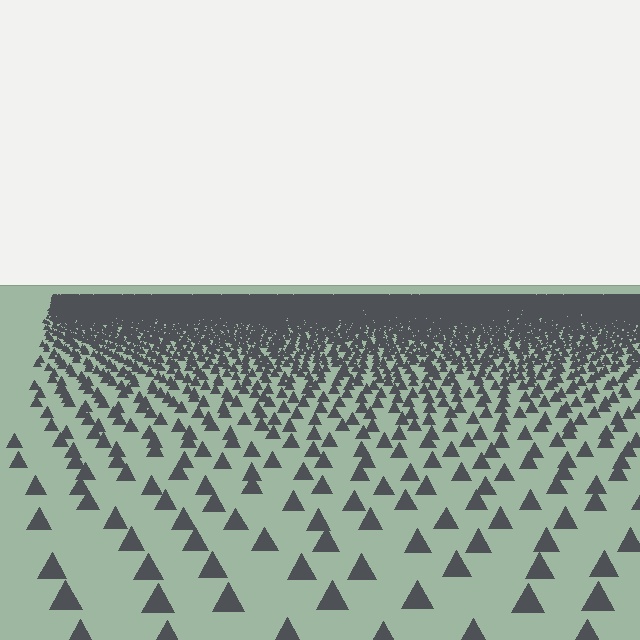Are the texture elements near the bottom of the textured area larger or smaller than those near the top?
Larger. Near the bottom, elements are closer to the viewer and appear at a bigger on-screen size.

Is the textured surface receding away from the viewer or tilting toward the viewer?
The surface is receding away from the viewer. Texture elements get smaller and denser toward the top.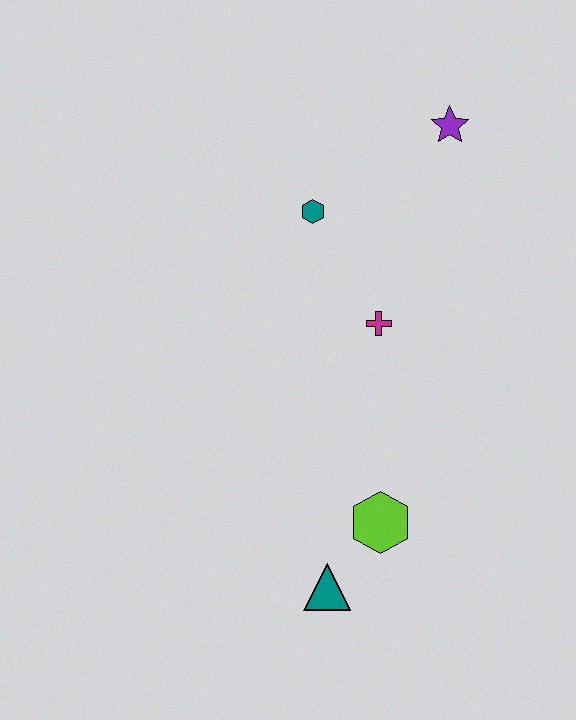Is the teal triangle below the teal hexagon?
Yes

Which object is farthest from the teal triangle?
The purple star is farthest from the teal triangle.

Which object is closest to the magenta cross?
The teal hexagon is closest to the magenta cross.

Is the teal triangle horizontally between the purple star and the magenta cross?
No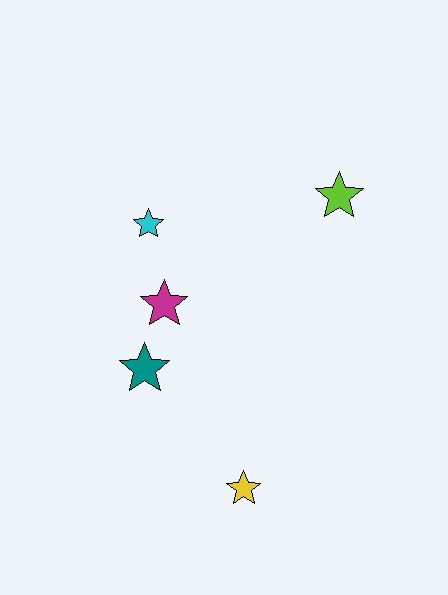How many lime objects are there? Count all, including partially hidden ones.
There is 1 lime object.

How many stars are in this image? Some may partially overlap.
There are 5 stars.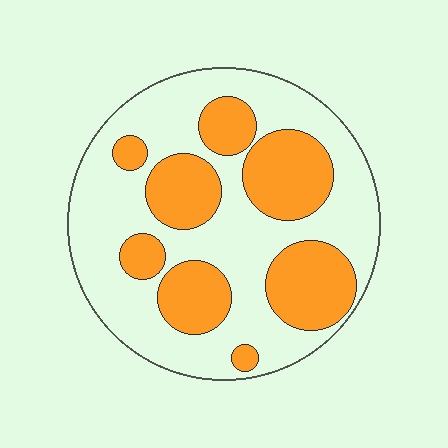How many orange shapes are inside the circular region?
8.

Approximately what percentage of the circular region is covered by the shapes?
Approximately 35%.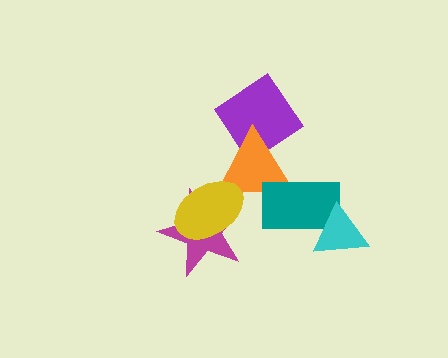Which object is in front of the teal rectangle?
The cyan triangle is in front of the teal rectangle.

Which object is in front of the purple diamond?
The orange triangle is in front of the purple diamond.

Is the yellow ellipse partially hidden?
No, no other shape covers it.